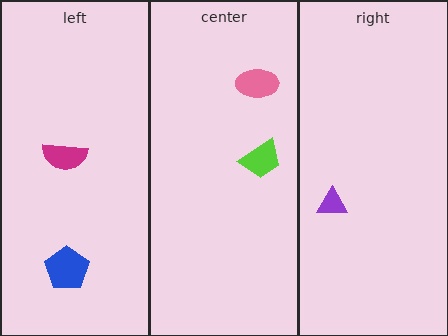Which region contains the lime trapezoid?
The center region.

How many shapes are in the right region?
1.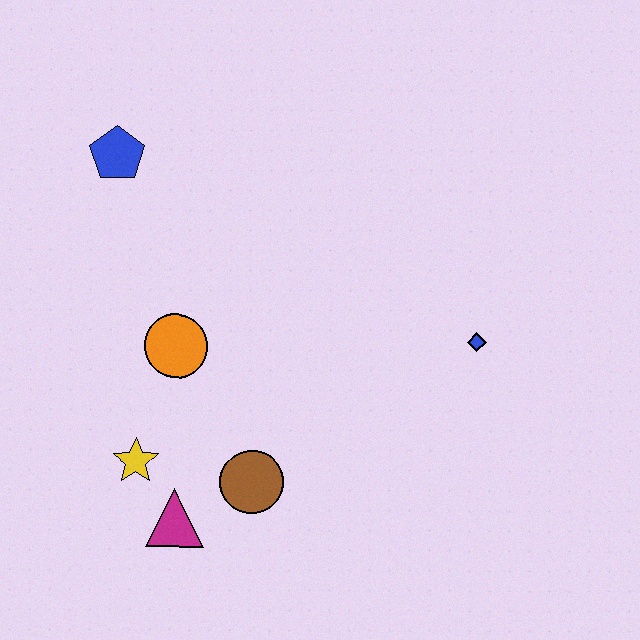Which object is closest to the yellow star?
The magenta triangle is closest to the yellow star.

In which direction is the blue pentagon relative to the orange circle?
The blue pentagon is above the orange circle.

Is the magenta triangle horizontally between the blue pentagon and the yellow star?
No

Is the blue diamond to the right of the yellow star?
Yes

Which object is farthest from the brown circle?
The blue pentagon is farthest from the brown circle.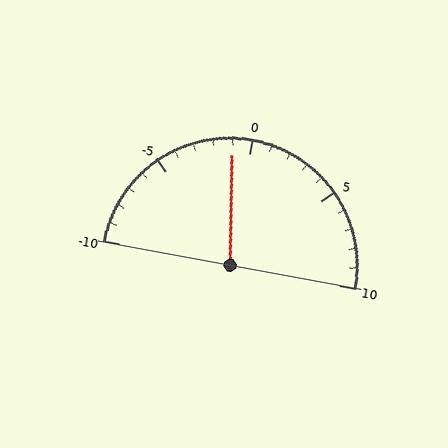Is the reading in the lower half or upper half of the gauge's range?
The reading is in the lower half of the range (-10 to 10).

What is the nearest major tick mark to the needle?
The nearest major tick mark is 0.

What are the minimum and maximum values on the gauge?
The gauge ranges from -10 to 10.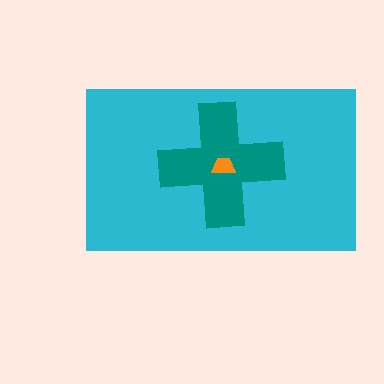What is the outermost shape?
The cyan rectangle.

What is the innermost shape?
The orange trapezoid.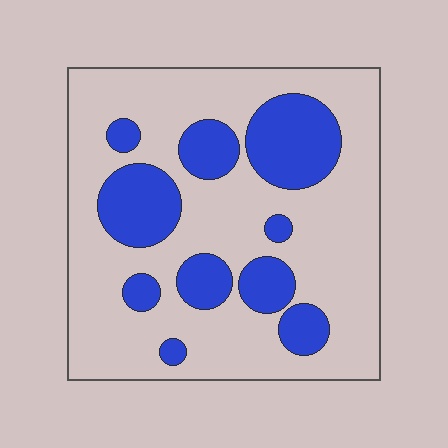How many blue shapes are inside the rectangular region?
10.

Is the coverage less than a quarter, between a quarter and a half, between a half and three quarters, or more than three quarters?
Between a quarter and a half.